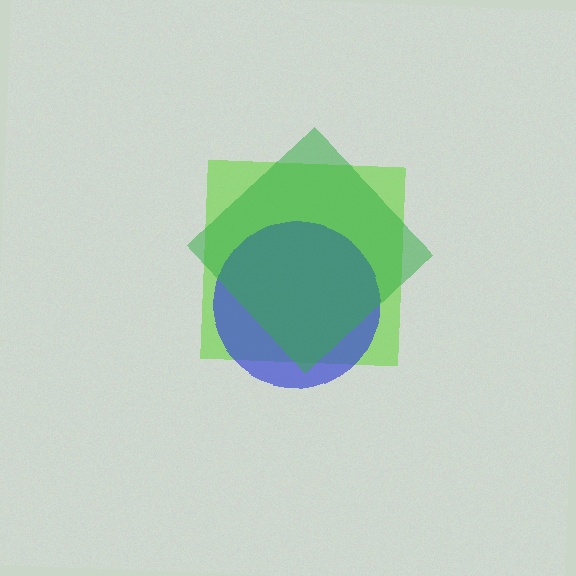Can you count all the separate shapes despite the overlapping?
Yes, there are 3 separate shapes.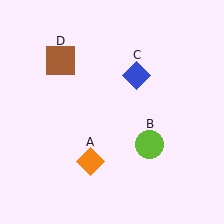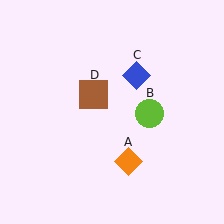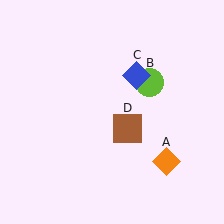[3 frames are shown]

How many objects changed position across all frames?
3 objects changed position: orange diamond (object A), lime circle (object B), brown square (object D).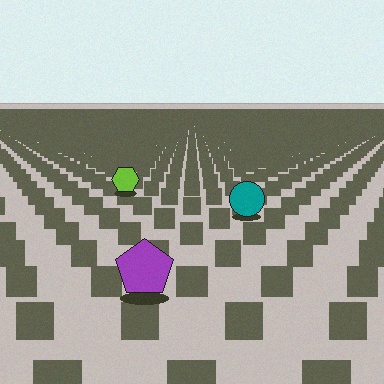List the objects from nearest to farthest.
From nearest to farthest: the purple pentagon, the teal circle, the lime hexagon.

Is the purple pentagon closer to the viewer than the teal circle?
Yes. The purple pentagon is closer — you can tell from the texture gradient: the ground texture is coarser near it.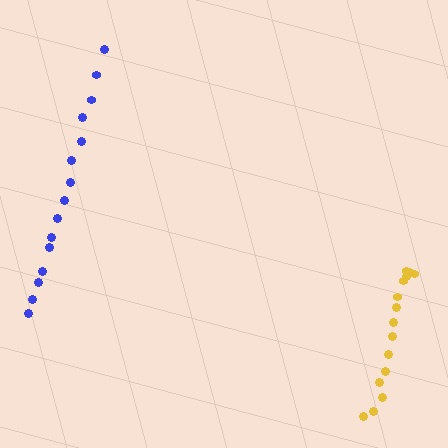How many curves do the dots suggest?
There are 2 distinct paths.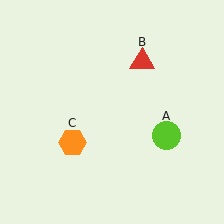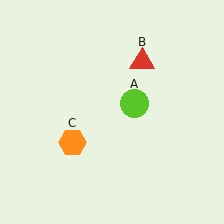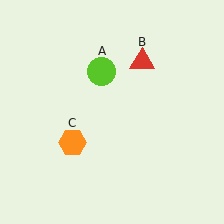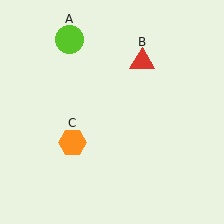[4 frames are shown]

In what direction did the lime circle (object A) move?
The lime circle (object A) moved up and to the left.